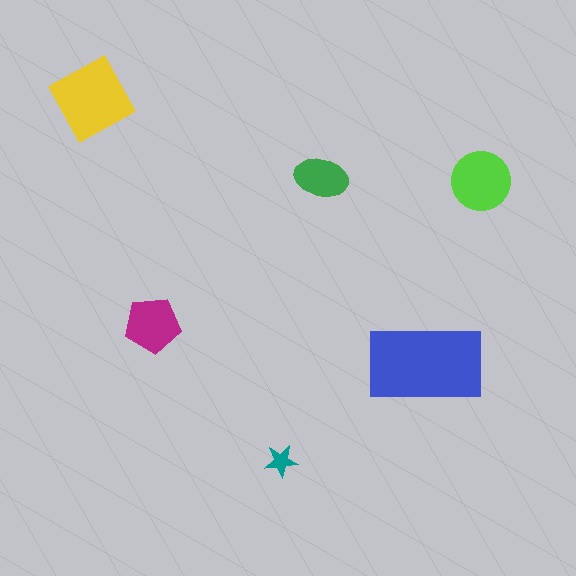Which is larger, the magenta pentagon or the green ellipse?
The magenta pentagon.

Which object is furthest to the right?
The lime circle is rightmost.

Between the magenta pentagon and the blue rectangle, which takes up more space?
The blue rectangle.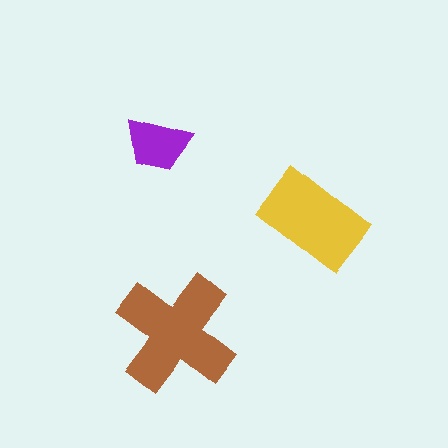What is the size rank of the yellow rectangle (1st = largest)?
2nd.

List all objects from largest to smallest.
The brown cross, the yellow rectangle, the purple trapezoid.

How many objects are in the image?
There are 3 objects in the image.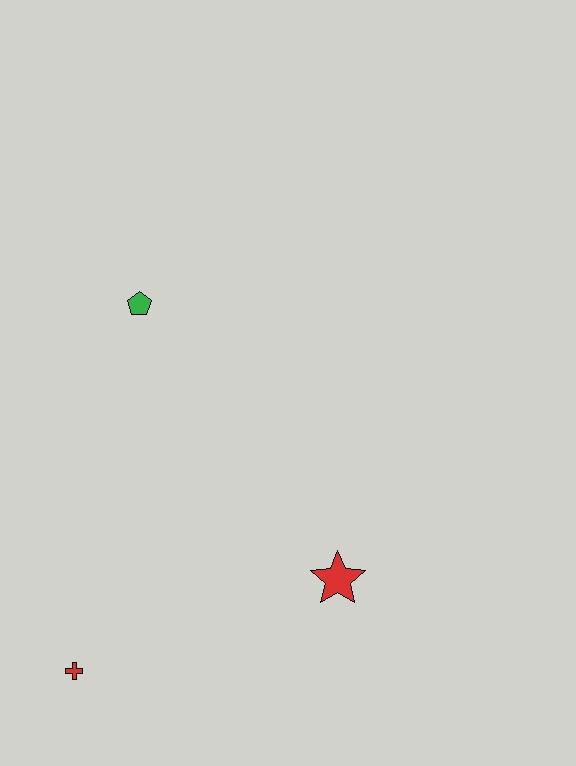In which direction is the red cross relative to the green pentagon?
The red cross is below the green pentagon.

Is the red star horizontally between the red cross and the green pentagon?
No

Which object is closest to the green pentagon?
The red star is closest to the green pentagon.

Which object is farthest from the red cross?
The green pentagon is farthest from the red cross.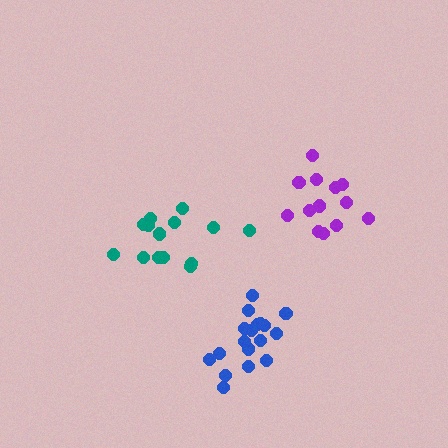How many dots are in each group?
Group 1: 13 dots, Group 2: 18 dots, Group 3: 14 dots (45 total).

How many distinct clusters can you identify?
There are 3 distinct clusters.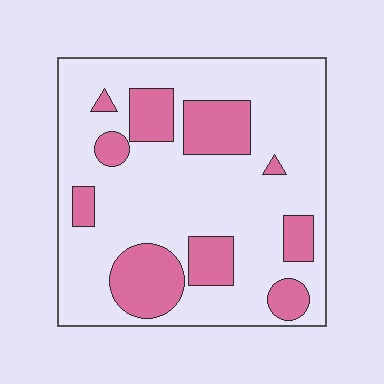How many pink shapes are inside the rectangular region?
10.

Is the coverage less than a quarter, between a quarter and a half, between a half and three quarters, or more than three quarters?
Between a quarter and a half.